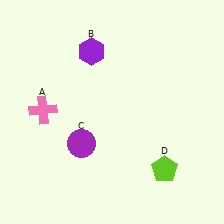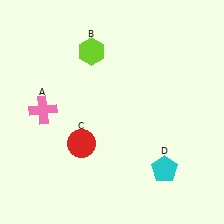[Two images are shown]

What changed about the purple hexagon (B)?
In Image 1, B is purple. In Image 2, it changed to lime.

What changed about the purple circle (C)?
In Image 1, C is purple. In Image 2, it changed to red.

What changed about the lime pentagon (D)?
In Image 1, D is lime. In Image 2, it changed to cyan.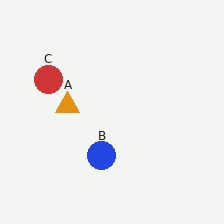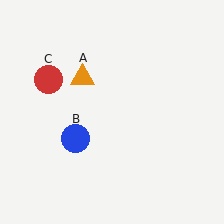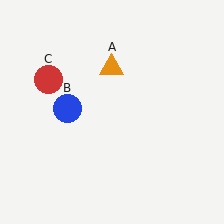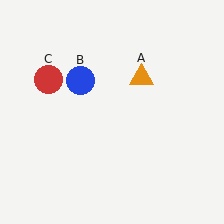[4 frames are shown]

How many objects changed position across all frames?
2 objects changed position: orange triangle (object A), blue circle (object B).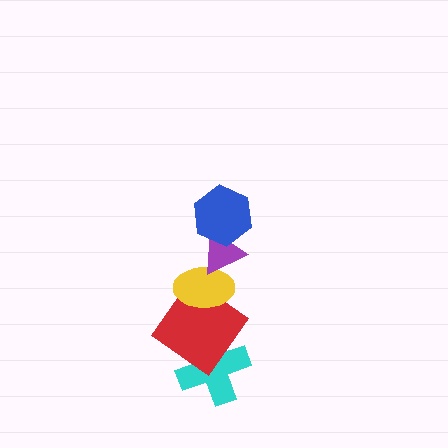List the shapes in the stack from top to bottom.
From top to bottom: the blue hexagon, the purple triangle, the yellow ellipse, the red diamond, the cyan cross.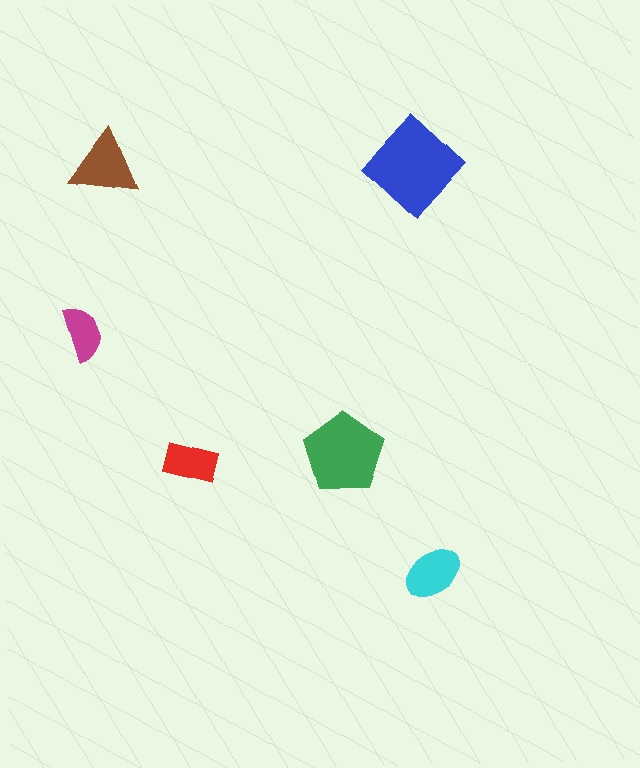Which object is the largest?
The blue diamond.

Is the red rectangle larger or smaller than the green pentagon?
Smaller.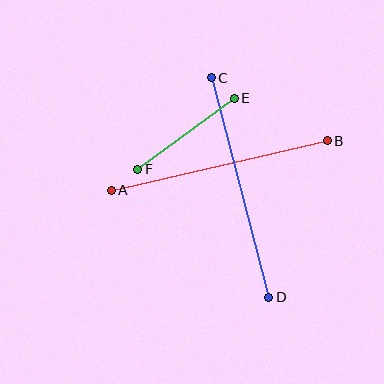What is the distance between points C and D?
The distance is approximately 227 pixels.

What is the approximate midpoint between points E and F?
The midpoint is at approximately (186, 134) pixels.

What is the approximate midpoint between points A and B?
The midpoint is at approximately (219, 166) pixels.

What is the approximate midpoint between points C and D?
The midpoint is at approximately (240, 188) pixels.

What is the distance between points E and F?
The distance is approximately 120 pixels.